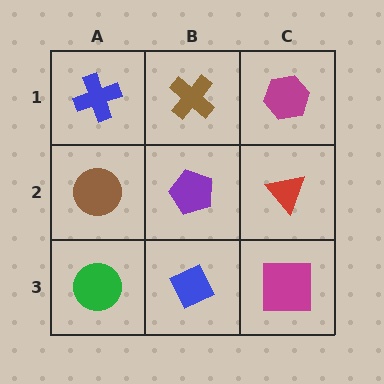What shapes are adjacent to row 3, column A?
A brown circle (row 2, column A), a blue diamond (row 3, column B).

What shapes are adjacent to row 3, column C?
A red triangle (row 2, column C), a blue diamond (row 3, column B).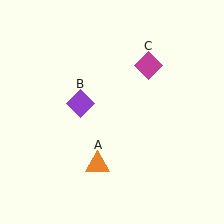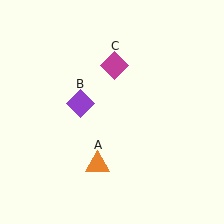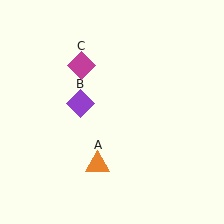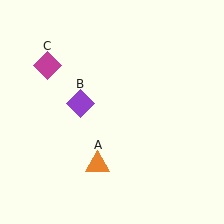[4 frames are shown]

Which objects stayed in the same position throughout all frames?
Orange triangle (object A) and purple diamond (object B) remained stationary.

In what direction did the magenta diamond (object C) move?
The magenta diamond (object C) moved left.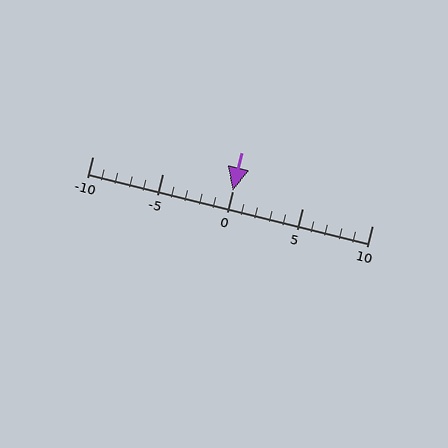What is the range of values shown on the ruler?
The ruler shows values from -10 to 10.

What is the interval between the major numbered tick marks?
The major tick marks are spaced 5 units apart.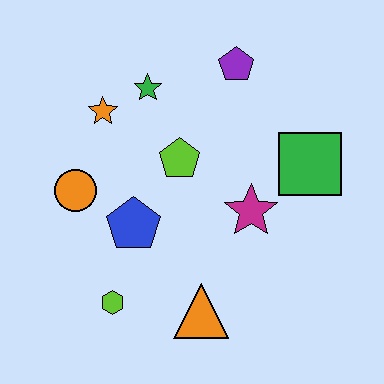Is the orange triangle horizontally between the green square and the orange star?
Yes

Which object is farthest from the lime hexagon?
The purple pentagon is farthest from the lime hexagon.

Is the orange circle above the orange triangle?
Yes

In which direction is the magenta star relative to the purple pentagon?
The magenta star is below the purple pentagon.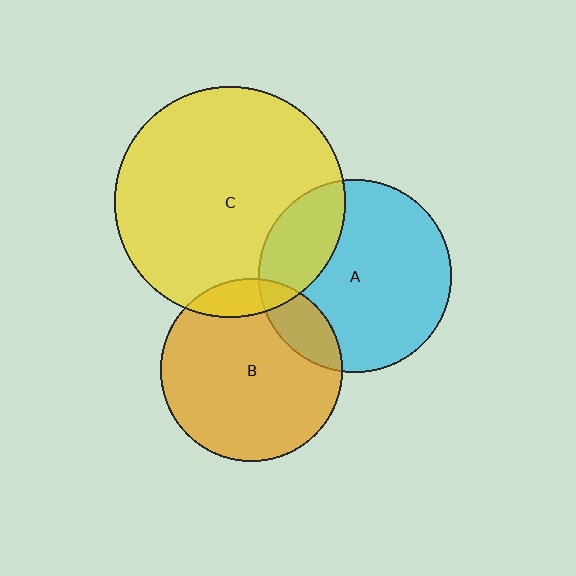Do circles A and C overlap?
Yes.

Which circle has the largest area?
Circle C (yellow).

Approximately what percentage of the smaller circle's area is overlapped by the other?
Approximately 25%.